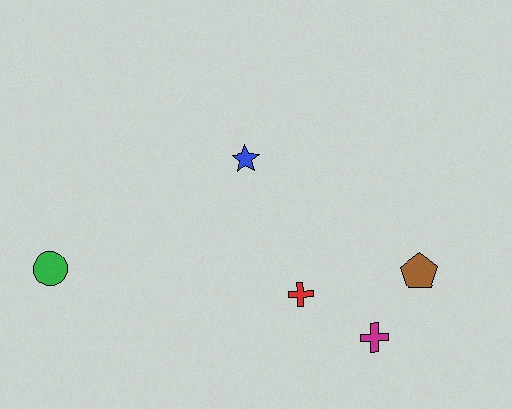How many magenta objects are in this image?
There is 1 magenta object.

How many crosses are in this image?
There are 2 crosses.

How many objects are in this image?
There are 5 objects.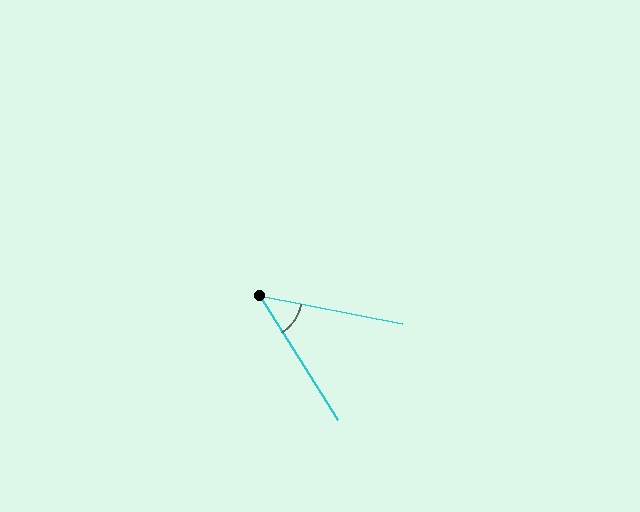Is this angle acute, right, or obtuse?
It is acute.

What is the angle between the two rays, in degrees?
Approximately 47 degrees.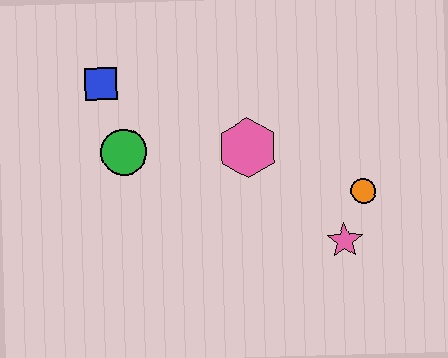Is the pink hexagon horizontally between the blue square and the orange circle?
Yes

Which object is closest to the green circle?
The blue square is closest to the green circle.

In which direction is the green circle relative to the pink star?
The green circle is to the left of the pink star.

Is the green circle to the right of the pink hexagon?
No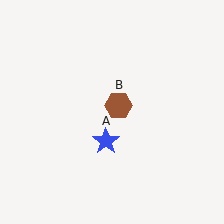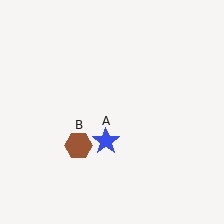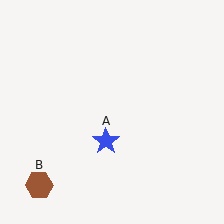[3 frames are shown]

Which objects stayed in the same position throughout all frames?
Blue star (object A) remained stationary.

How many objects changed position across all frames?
1 object changed position: brown hexagon (object B).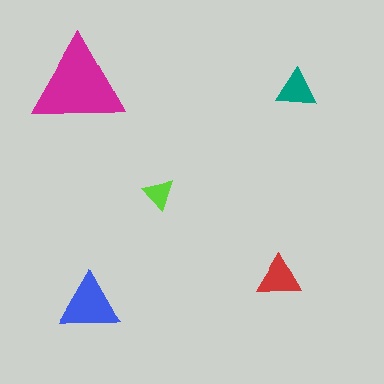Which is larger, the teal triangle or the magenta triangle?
The magenta one.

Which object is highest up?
The magenta triangle is topmost.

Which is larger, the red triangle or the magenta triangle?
The magenta one.